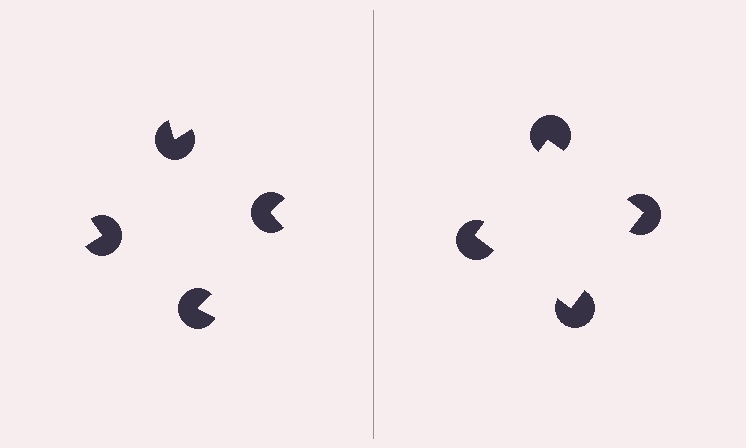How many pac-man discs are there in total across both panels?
8 — 4 on each side.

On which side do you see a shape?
An illusory square appears on the right side. On the left side the wedge cuts are rotated, so no coherent shape forms.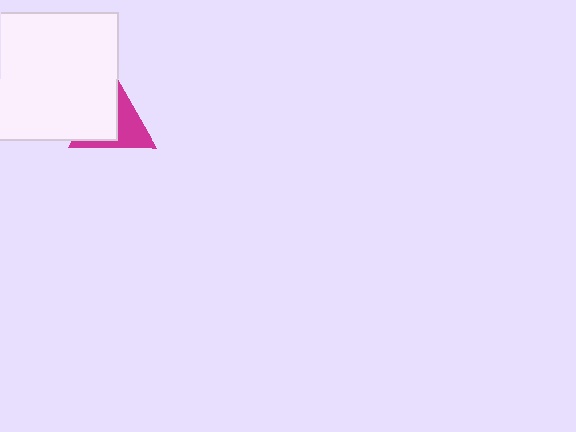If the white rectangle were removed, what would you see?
You would see the complete magenta triangle.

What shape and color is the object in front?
The object in front is a white rectangle.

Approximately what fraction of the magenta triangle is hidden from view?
Roughly 50% of the magenta triangle is hidden behind the white rectangle.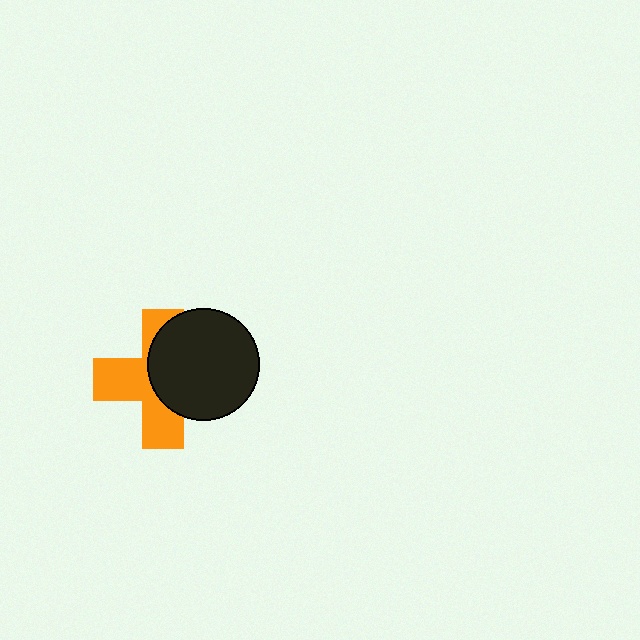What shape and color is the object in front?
The object in front is a black circle.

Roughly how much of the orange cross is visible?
About half of it is visible (roughly 51%).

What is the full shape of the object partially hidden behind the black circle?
The partially hidden object is an orange cross.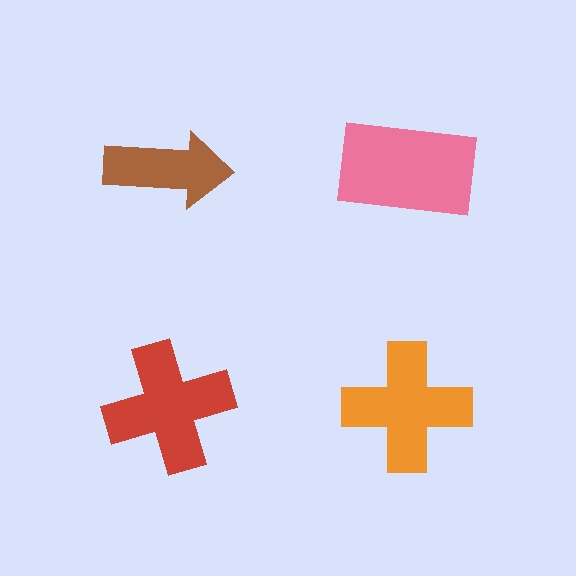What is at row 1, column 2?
A pink rectangle.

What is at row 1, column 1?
A brown arrow.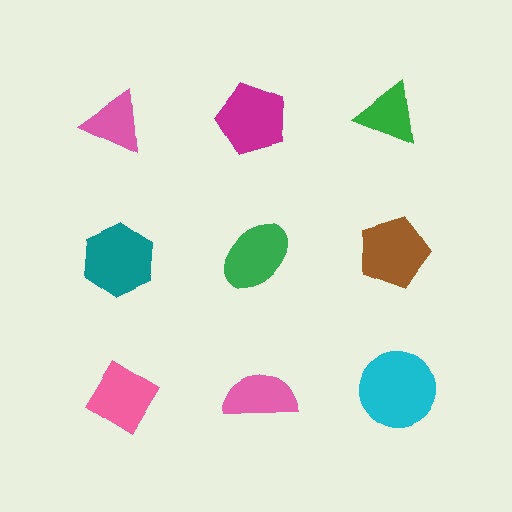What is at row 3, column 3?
A cyan circle.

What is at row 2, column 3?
A brown pentagon.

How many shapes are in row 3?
3 shapes.